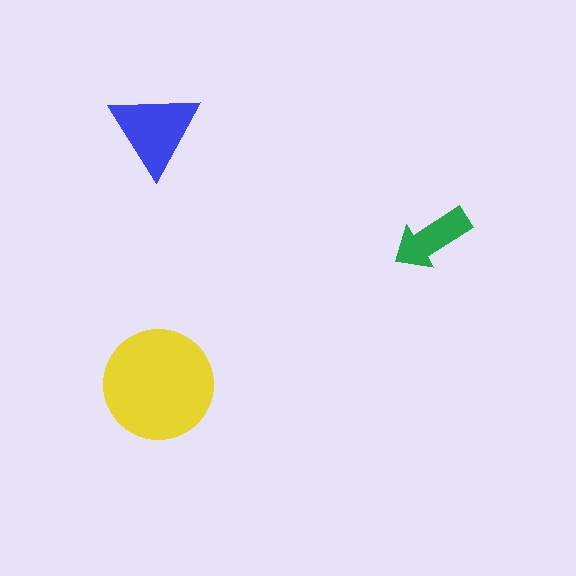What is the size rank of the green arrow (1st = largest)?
3rd.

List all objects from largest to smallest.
The yellow circle, the blue triangle, the green arrow.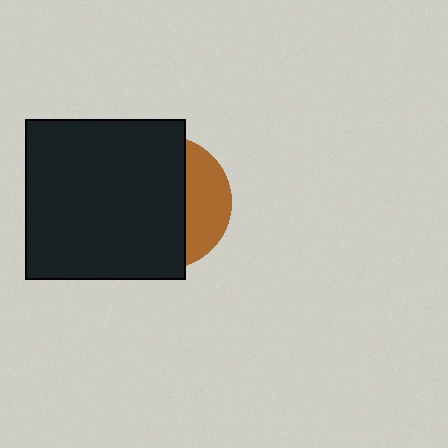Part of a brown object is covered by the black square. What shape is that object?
It is a circle.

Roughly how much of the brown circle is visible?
A small part of it is visible (roughly 31%).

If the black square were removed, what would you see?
You would see the complete brown circle.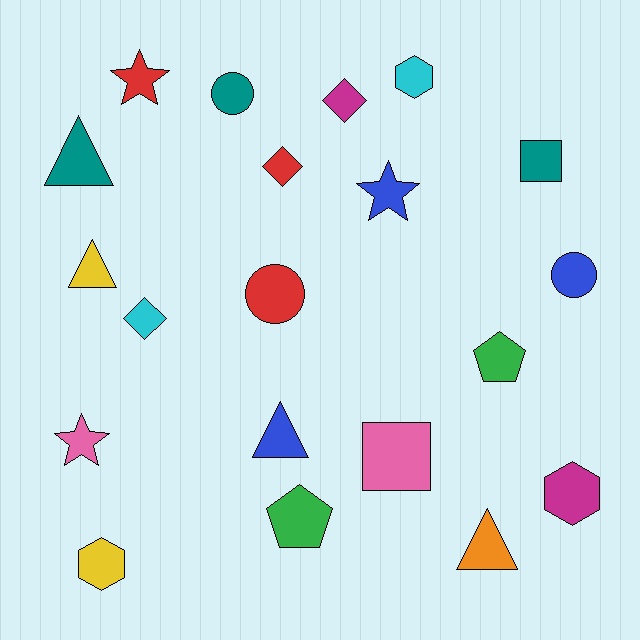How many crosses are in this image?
There are no crosses.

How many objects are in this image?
There are 20 objects.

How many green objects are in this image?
There are 2 green objects.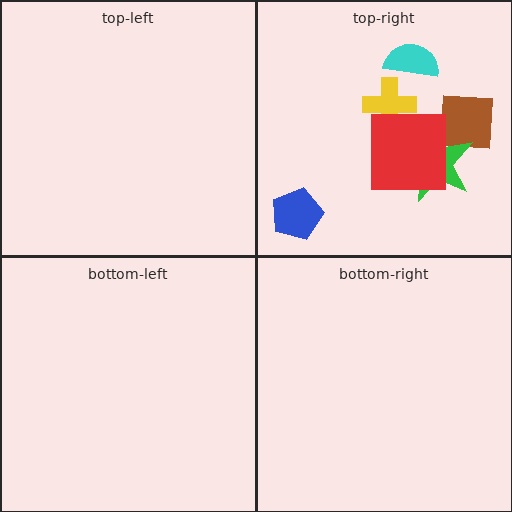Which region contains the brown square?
The top-right region.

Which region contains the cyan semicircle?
The top-right region.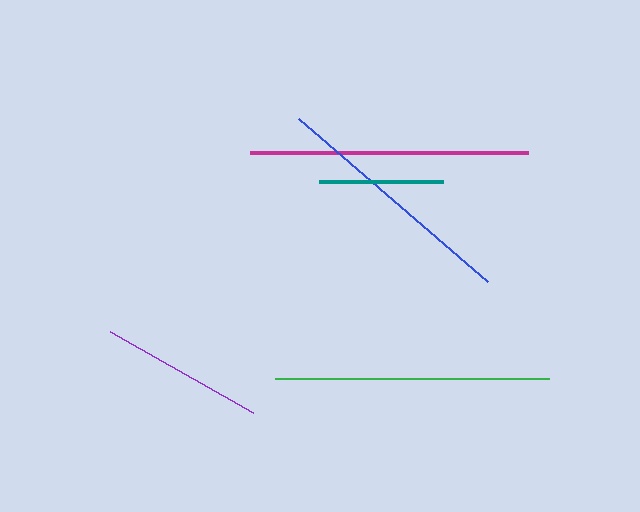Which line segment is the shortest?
The teal line is the shortest at approximately 125 pixels.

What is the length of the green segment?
The green segment is approximately 274 pixels long.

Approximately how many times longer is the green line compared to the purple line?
The green line is approximately 1.7 times the length of the purple line.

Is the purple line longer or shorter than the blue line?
The blue line is longer than the purple line.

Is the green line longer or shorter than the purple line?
The green line is longer than the purple line.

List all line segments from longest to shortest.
From longest to shortest: magenta, green, blue, purple, teal.